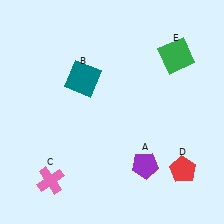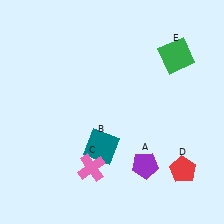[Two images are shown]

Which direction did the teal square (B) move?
The teal square (B) moved down.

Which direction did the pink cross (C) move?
The pink cross (C) moved right.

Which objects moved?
The objects that moved are: the teal square (B), the pink cross (C).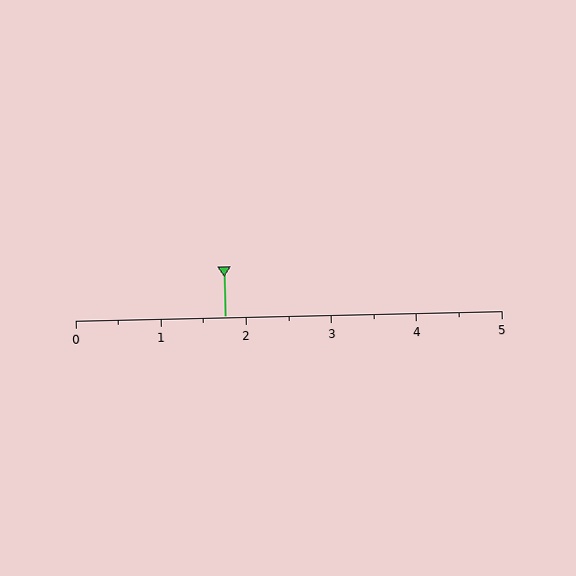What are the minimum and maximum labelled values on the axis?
The axis runs from 0 to 5.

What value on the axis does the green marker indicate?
The marker indicates approximately 1.8.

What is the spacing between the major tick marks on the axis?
The major ticks are spaced 1 apart.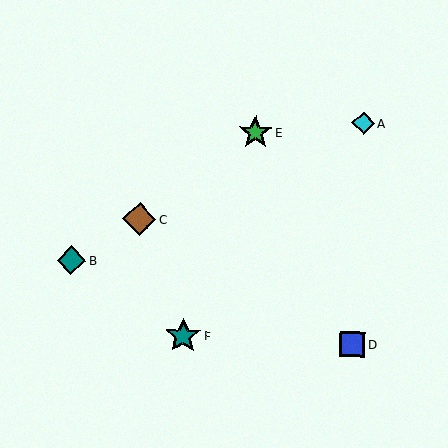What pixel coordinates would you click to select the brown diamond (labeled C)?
Click at (139, 219) to select the brown diamond C.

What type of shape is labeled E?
Shape E is a green star.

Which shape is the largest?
The teal star (labeled F) is the largest.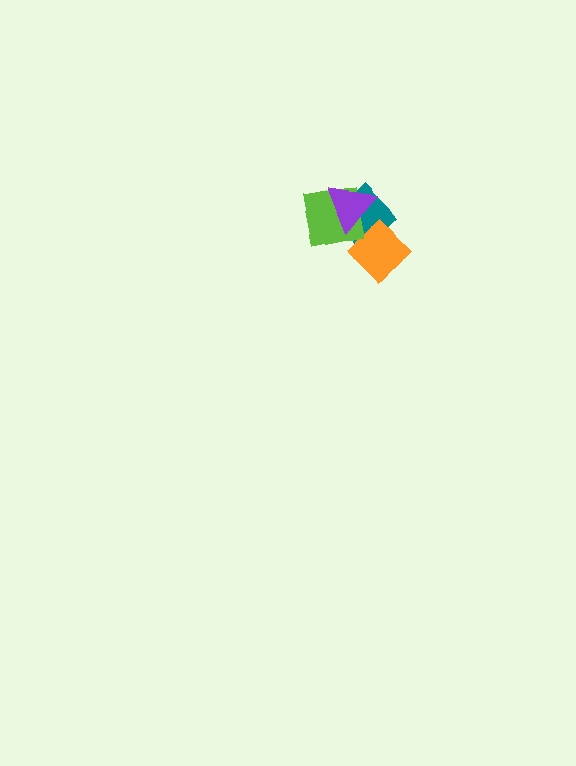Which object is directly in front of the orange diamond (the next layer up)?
The lime square is directly in front of the orange diamond.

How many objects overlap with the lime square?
3 objects overlap with the lime square.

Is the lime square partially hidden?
Yes, it is partially covered by another shape.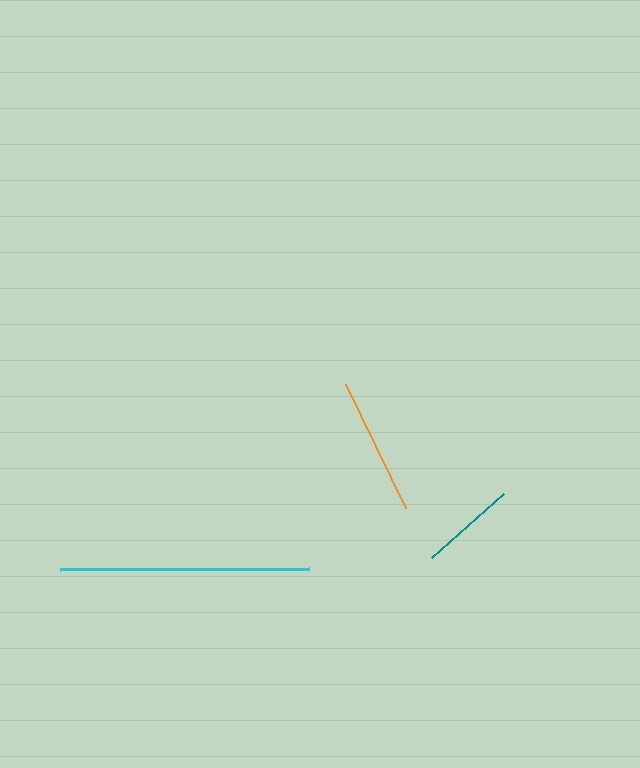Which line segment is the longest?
The cyan line is the longest at approximately 249 pixels.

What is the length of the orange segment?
The orange segment is approximately 139 pixels long.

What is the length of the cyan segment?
The cyan segment is approximately 249 pixels long.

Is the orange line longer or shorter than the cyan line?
The cyan line is longer than the orange line.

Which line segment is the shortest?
The teal line is the shortest at approximately 97 pixels.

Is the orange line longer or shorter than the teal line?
The orange line is longer than the teal line.